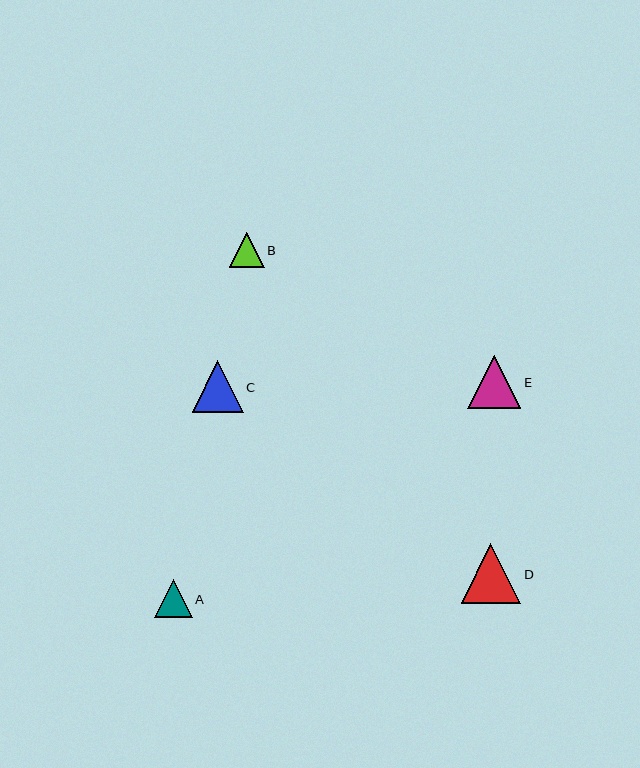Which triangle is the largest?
Triangle D is the largest with a size of approximately 60 pixels.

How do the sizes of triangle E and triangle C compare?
Triangle E and triangle C are approximately the same size.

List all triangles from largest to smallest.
From largest to smallest: D, E, C, A, B.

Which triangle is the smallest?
Triangle B is the smallest with a size of approximately 35 pixels.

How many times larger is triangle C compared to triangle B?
Triangle C is approximately 1.5 times the size of triangle B.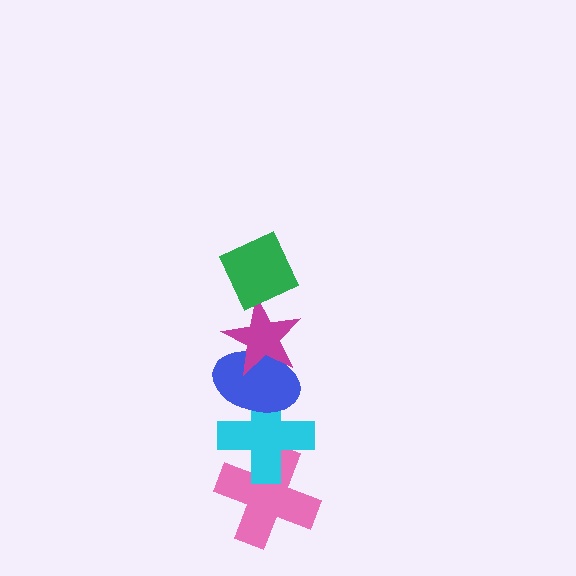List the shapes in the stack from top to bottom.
From top to bottom: the green diamond, the magenta star, the blue ellipse, the cyan cross, the pink cross.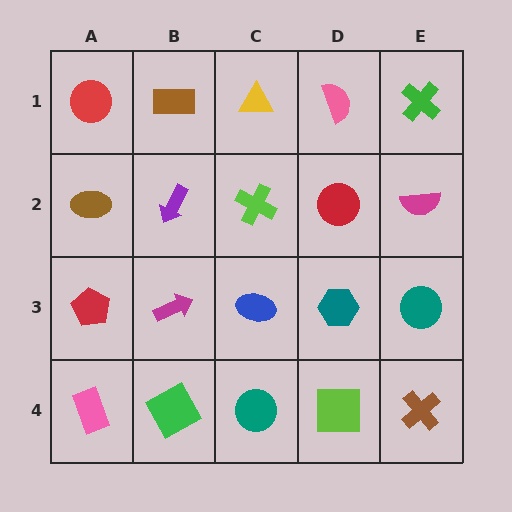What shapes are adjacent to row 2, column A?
A red circle (row 1, column A), a red pentagon (row 3, column A), a purple arrow (row 2, column B).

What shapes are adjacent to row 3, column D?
A red circle (row 2, column D), a lime square (row 4, column D), a blue ellipse (row 3, column C), a teal circle (row 3, column E).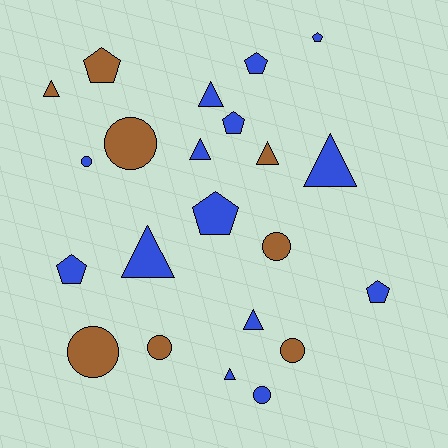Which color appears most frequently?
Blue, with 14 objects.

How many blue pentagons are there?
There are 6 blue pentagons.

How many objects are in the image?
There are 22 objects.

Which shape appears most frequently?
Triangle, with 8 objects.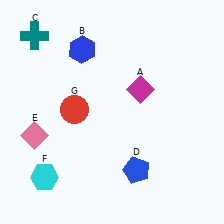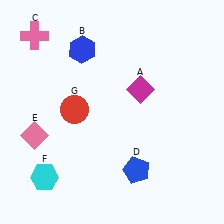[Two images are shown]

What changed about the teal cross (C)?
In Image 1, C is teal. In Image 2, it changed to pink.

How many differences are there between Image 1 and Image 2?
There is 1 difference between the two images.